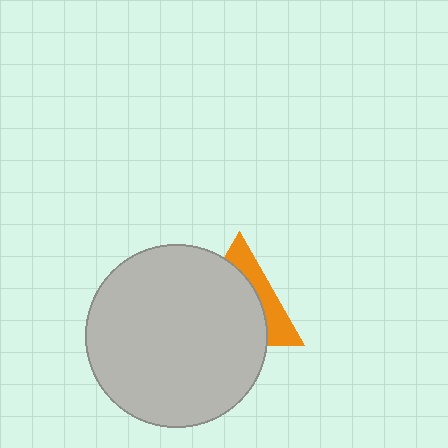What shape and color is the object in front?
The object in front is a light gray circle.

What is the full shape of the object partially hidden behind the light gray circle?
The partially hidden object is an orange triangle.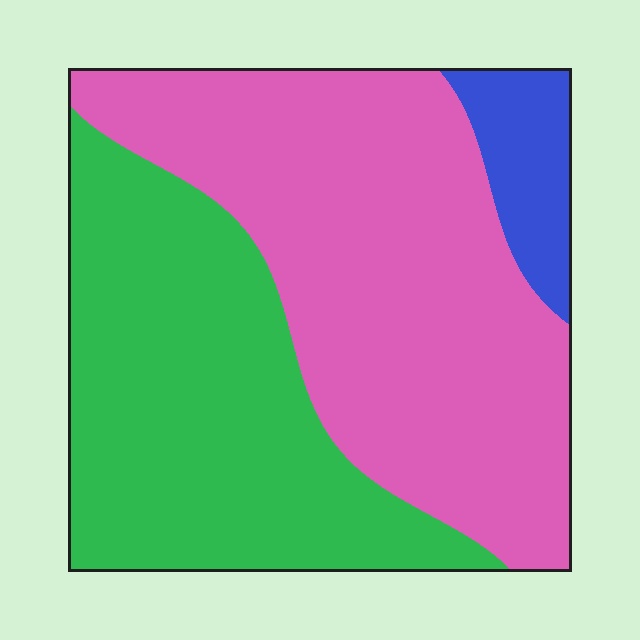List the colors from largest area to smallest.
From largest to smallest: pink, green, blue.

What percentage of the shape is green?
Green takes up between a quarter and a half of the shape.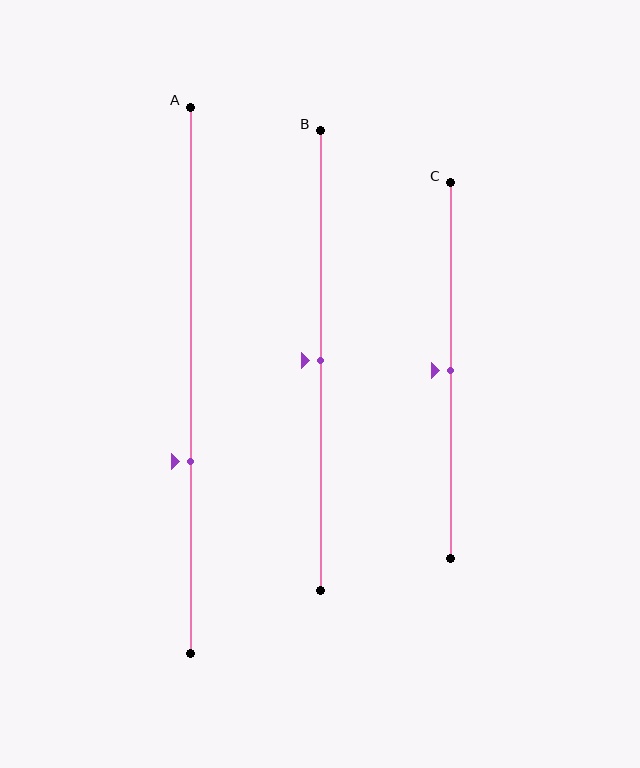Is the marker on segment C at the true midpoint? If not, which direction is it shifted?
Yes, the marker on segment C is at the true midpoint.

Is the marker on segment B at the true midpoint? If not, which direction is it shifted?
Yes, the marker on segment B is at the true midpoint.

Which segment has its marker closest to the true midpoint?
Segment B has its marker closest to the true midpoint.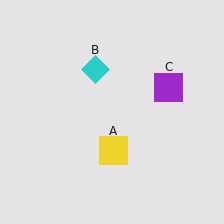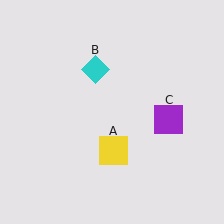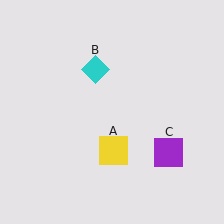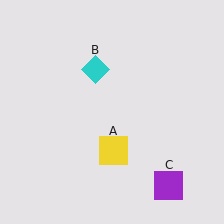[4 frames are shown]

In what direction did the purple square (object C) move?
The purple square (object C) moved down.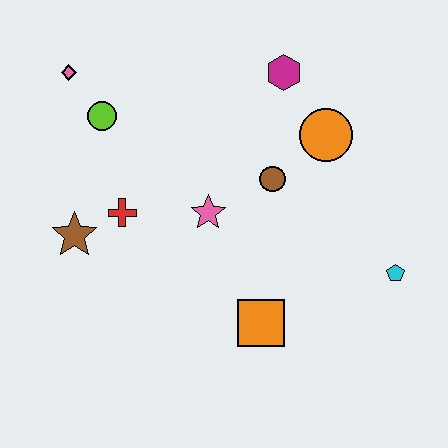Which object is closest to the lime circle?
The pink diamond is closest to the lime circle.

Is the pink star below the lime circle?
Yes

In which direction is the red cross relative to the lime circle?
The red cross is below the lime circle.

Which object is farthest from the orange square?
The pink diamond is farthest from the orange square.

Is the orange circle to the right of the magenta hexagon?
Yes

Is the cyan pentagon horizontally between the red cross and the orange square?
No